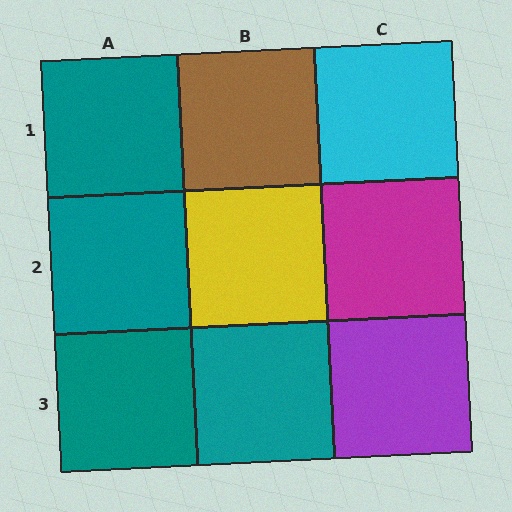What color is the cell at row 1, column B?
Brown.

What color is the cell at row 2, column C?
Magenta.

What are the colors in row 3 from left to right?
Teal, teal, purple.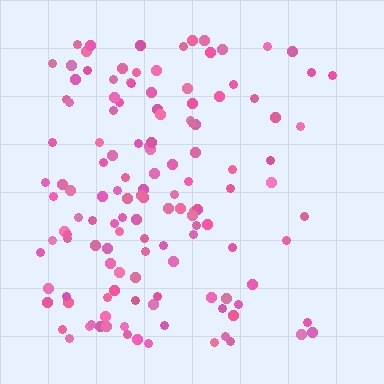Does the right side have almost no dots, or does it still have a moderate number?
Still a moderate number, just noticeably fewer than the left.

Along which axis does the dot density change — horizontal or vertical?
Horizontal.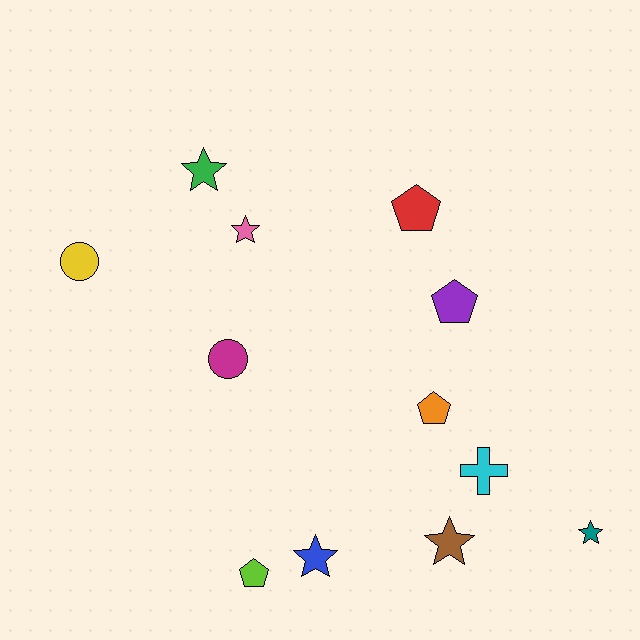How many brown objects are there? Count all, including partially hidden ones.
There is 1 brown object.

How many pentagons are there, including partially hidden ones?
There are 4 pentagons.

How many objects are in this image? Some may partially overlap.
There are 12 objects.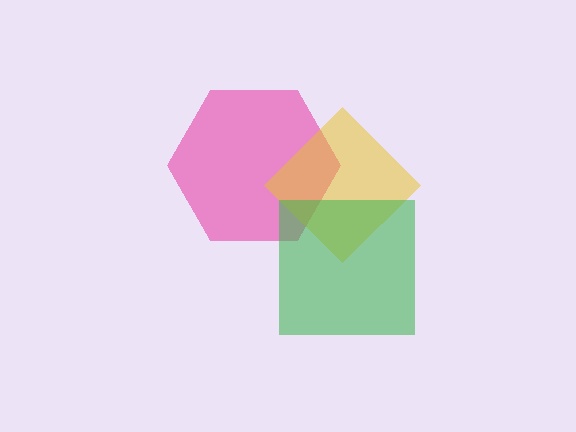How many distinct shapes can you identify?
There are 3 distinct shapes: a pink hexagon, a yellow diamond, a green square.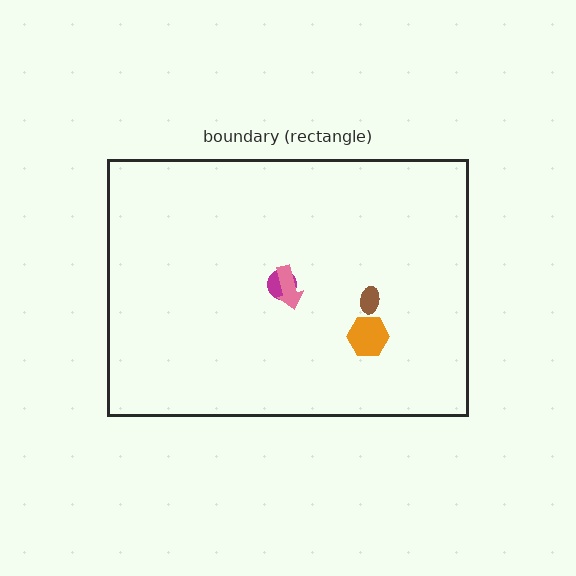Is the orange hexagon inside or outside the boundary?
Inside.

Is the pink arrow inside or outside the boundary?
Inside.